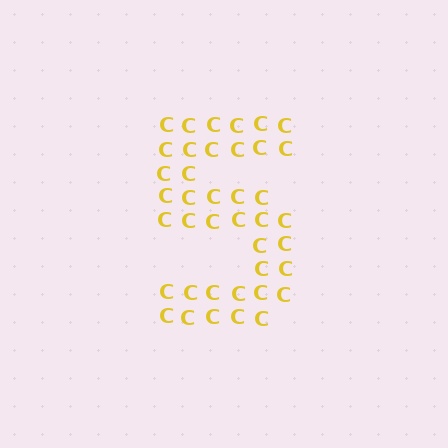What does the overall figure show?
The overall figure shows the digit 5.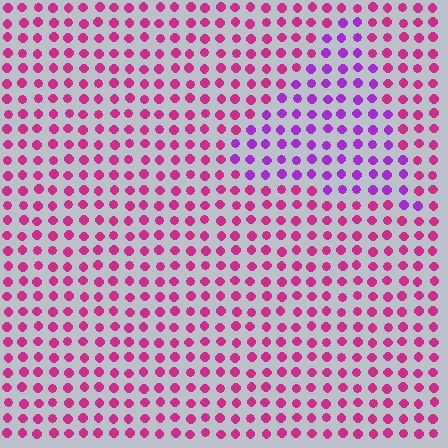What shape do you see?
I see a triangle.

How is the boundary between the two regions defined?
The boundary is defined purely by a slight shift in hue (about 40 degrees). Spacing, size, and orientation are identical on both sides.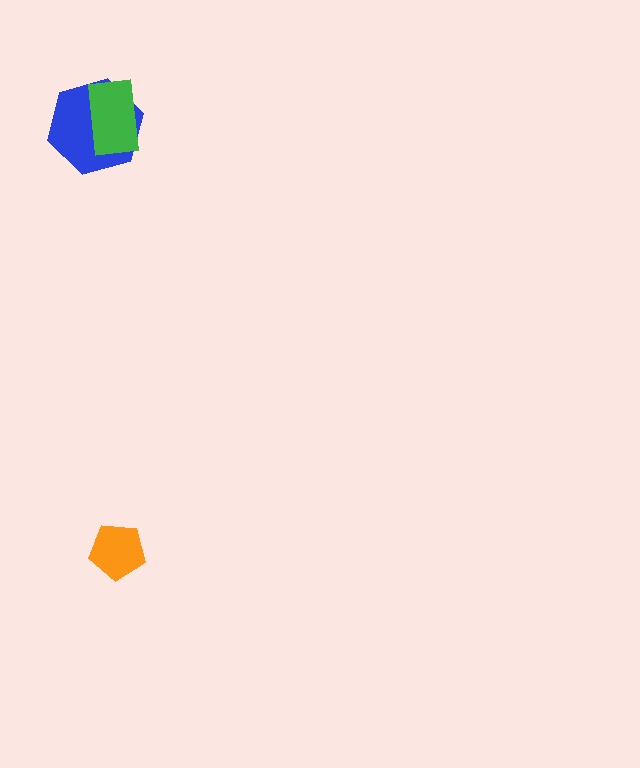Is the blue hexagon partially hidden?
Yes, it is partially covered by another shape.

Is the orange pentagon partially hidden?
No, no other shape covers it.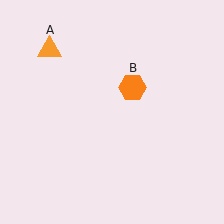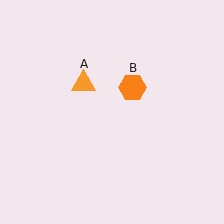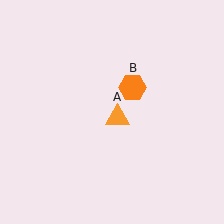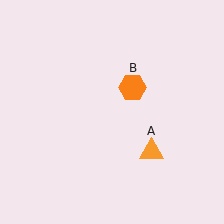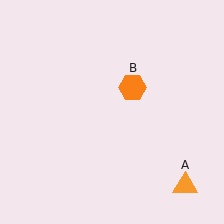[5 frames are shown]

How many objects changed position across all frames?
1 object changed position: orange triangle (object A).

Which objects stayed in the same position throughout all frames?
Orange hexagon (object B) remained stationary.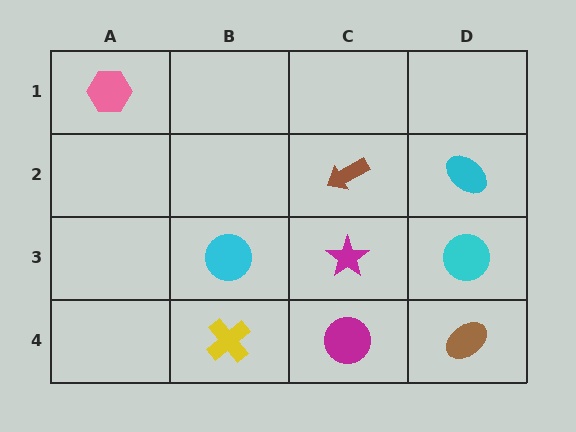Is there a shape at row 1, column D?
No, that cell is empty.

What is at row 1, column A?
A pink hexagon.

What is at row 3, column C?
A magenta star.